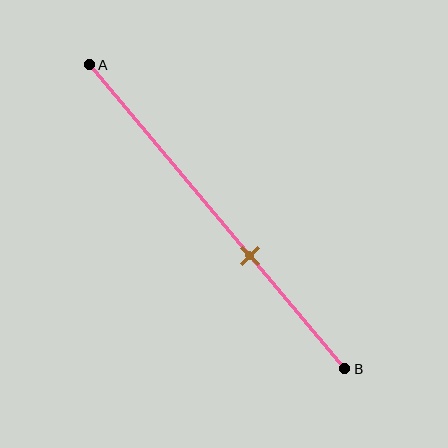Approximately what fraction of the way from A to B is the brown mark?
The brown mark is approximately 65% of the way from A to B.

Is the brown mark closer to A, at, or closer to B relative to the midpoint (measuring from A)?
The brown mark is closer to point B than the midpoint of segment AB.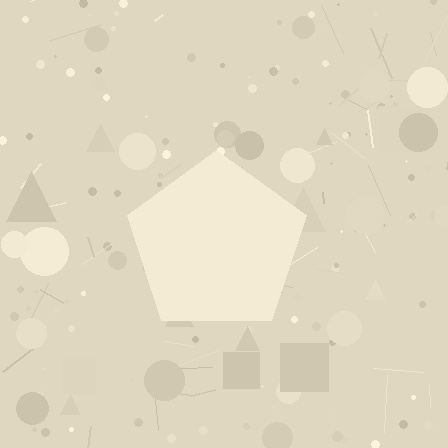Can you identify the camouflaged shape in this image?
The camouflaged shape is a pentagon.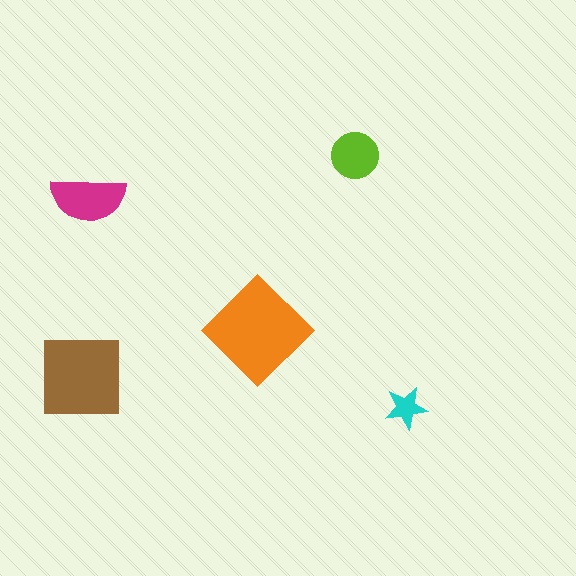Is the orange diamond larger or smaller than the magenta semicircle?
Larger.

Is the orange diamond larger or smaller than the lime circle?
Larger.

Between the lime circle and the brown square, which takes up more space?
The brown square.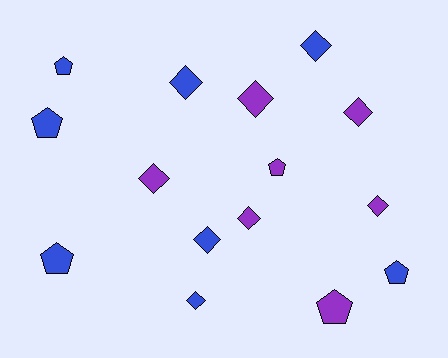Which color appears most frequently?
Blue, with 8 objects.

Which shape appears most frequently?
Diamond, with 9 objects.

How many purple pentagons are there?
There are 2 purple pentagons.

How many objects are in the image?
There are 15 objects.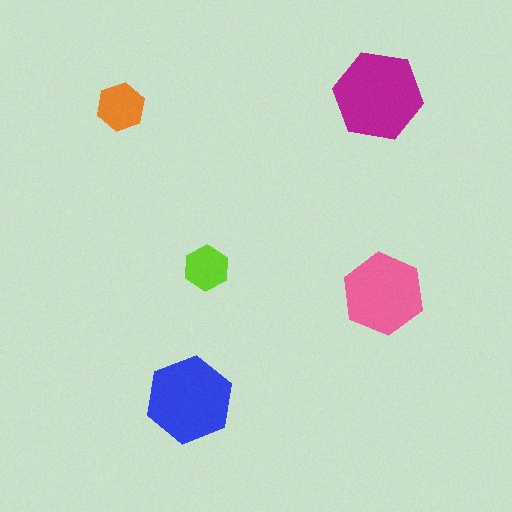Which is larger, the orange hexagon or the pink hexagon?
The pink one.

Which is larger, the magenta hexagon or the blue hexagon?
The magenta one.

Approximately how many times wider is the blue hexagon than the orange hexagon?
About 2 times wider.